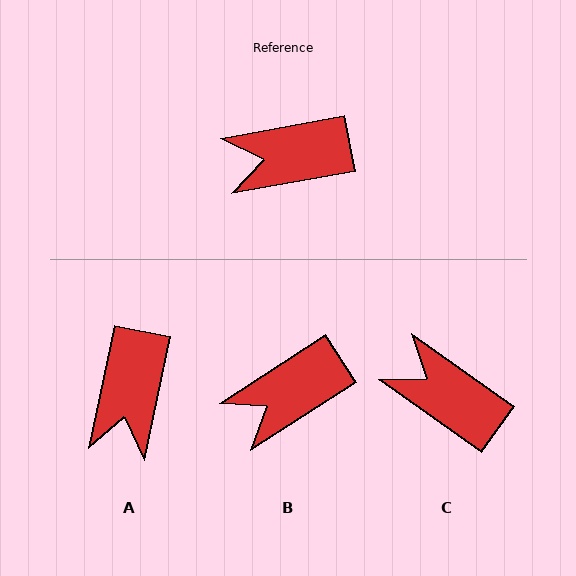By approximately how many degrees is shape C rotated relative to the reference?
Approximately 46 degrees clockwise.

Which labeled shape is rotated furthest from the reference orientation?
A, about 68 degrees away.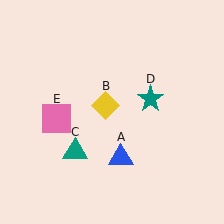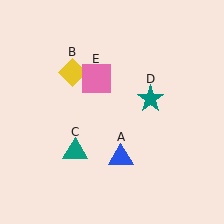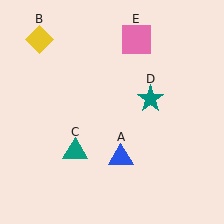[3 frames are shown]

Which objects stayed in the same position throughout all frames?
Blue triangle (object A) and teal triangle (object C) and teal star (object D) remained stationary.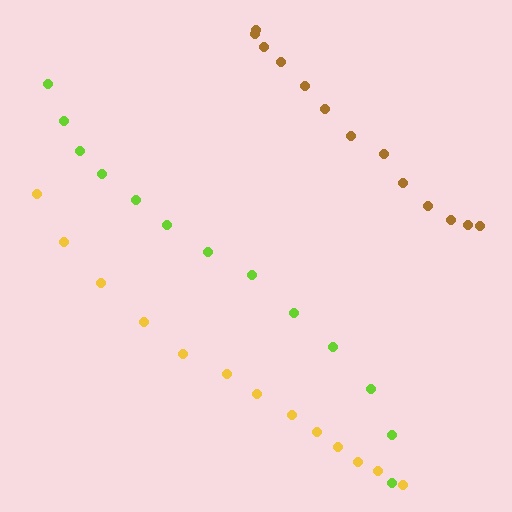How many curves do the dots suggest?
There are 3 distinct paths.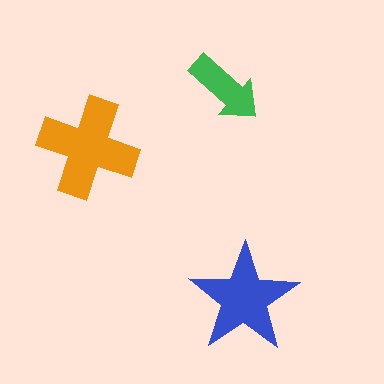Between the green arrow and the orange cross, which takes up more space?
The orange cross.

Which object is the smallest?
The green arrow.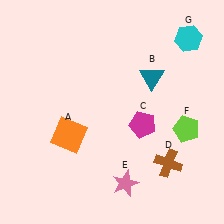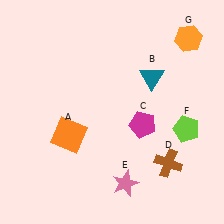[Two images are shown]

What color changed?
The hexagon (G) changed from cyan in Image 1 to orange in Image 2.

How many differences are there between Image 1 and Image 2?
There is 1 difference between the two images.